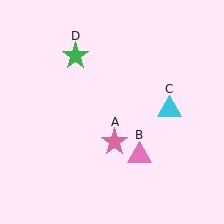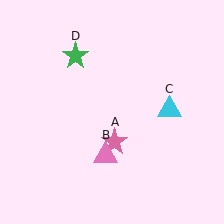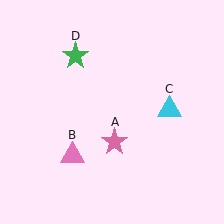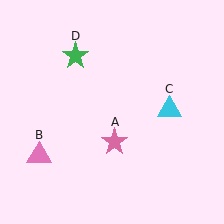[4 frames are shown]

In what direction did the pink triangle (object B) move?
The pink triangle (object B) moved left.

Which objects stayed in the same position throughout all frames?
Pink star (object A) and cyan triangle (object C) and green star (object D) remained stationary.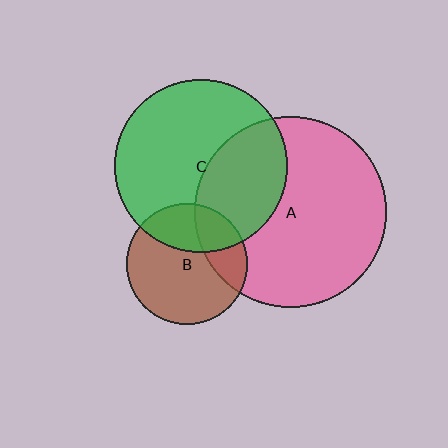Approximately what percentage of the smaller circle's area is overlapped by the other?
Approximately 30%.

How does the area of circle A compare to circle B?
Approximately 2.5 times.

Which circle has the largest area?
Circle A (pink).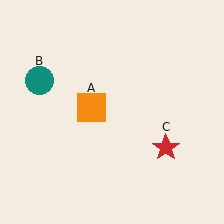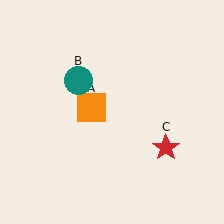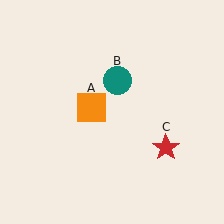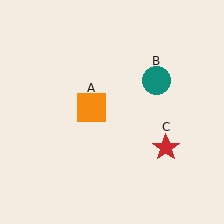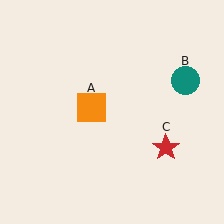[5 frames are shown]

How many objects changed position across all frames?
1 object changed position: teal circle (object B).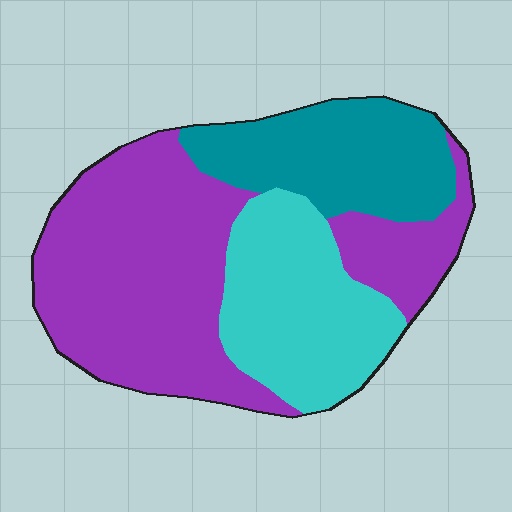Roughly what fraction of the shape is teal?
Teal takes up about one quarter (1/4) of the shape.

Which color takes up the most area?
Purple, at roughly 50%.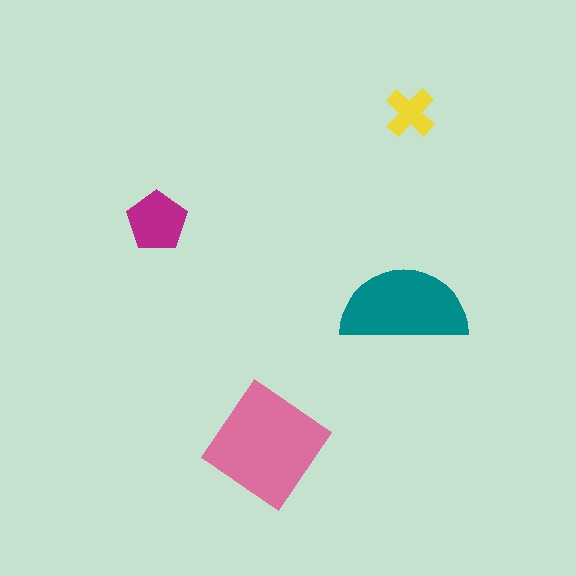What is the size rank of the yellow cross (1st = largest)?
4th.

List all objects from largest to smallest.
The pink diamond, the teal semicircle, the magenta pentagon, the yellow cross.